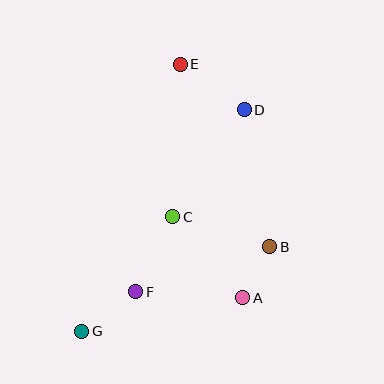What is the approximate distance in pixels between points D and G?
The distance between D and G is approximately 275 pixels.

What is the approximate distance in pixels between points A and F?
The distance between A and F is approximately 107 pixels.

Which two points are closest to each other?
Points A and B are closest to each other.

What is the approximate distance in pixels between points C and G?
The distance between C and G is approximately 146 pixels.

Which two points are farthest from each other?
Points E and G are farthest from each other.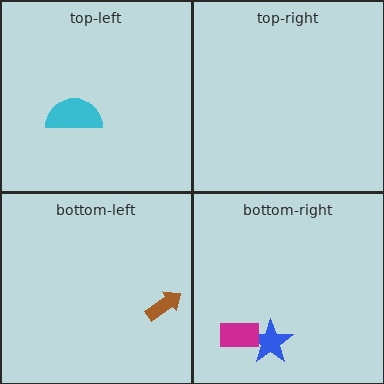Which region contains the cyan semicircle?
The top-left region.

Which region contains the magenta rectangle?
The bottom-right region.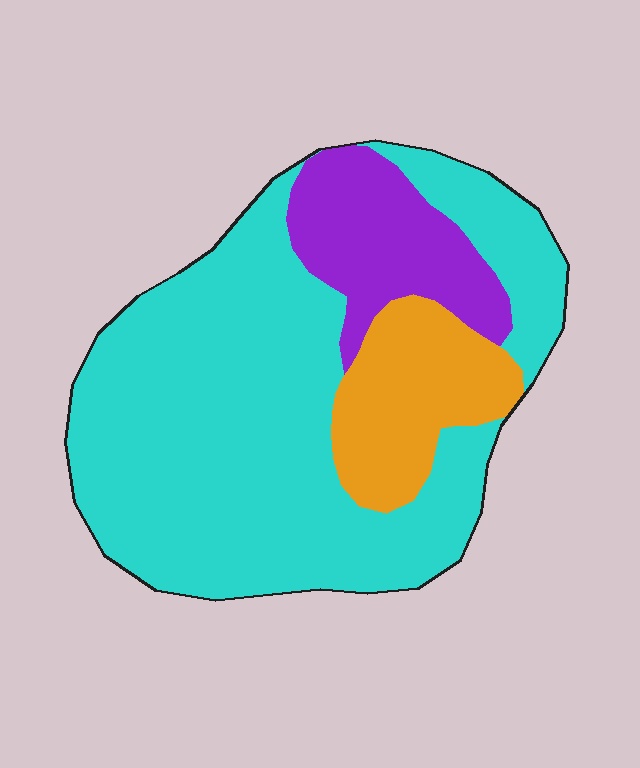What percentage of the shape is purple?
Purple takes up about one sixth (1/6) of the shape.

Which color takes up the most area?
Cyan, at roughly 70%.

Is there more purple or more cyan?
Cyan.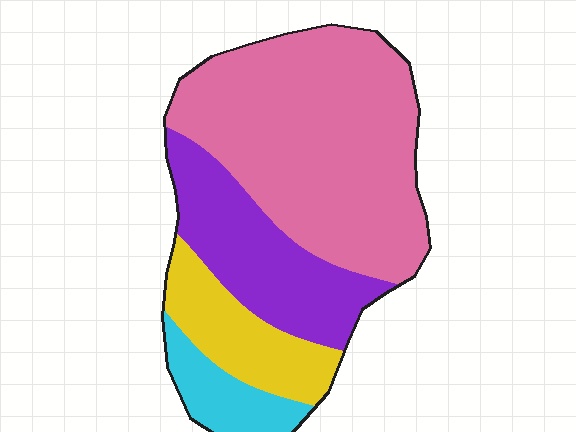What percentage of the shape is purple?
Purple covers 23% of the shape.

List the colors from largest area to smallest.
From largest to smallest: pink, purple, yellow, cyan.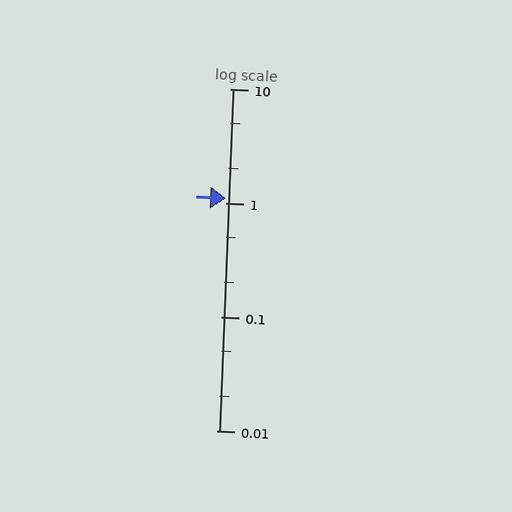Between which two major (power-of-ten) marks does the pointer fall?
The pointer is between 1 and 10.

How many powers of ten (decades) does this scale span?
The scale spans 3 decades, from 0.01 to 10.